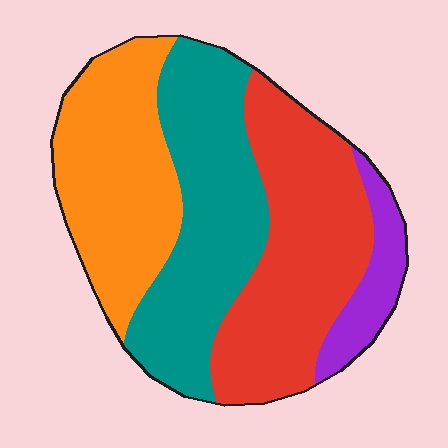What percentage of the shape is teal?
Teal covers about 30% of the shape.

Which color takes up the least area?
Purple, at roughly 10%.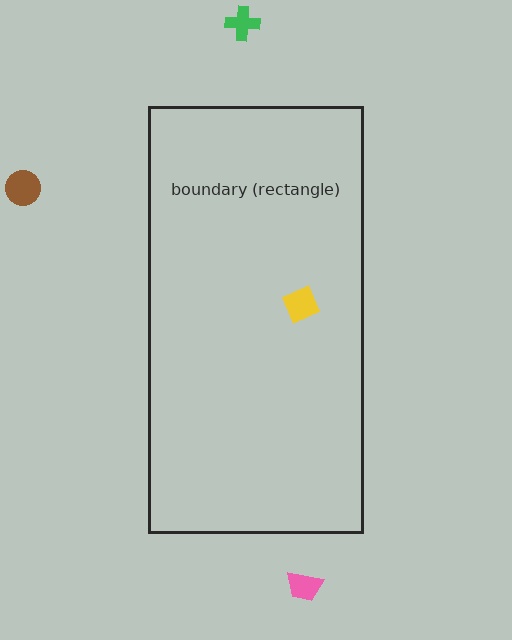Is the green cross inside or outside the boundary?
Outside.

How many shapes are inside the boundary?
1 inside, 3 outside.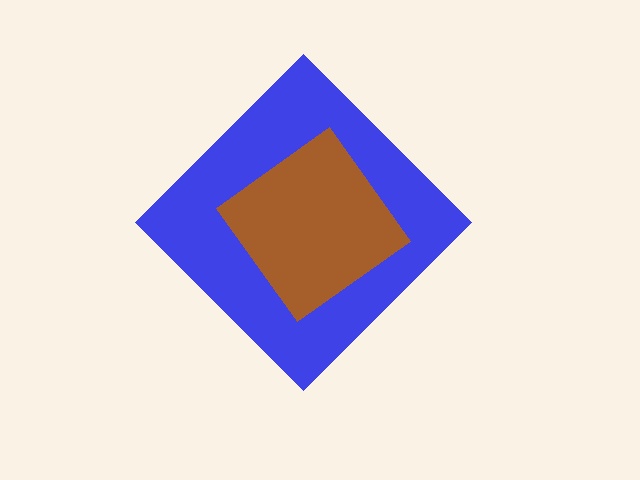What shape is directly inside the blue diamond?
The brown diamond.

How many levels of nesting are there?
2.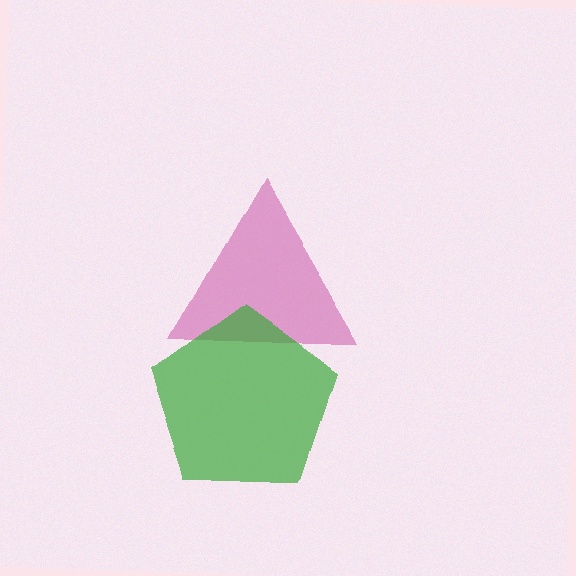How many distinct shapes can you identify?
There are 2 distinct shapes: a magenta triangle, a green pentagon.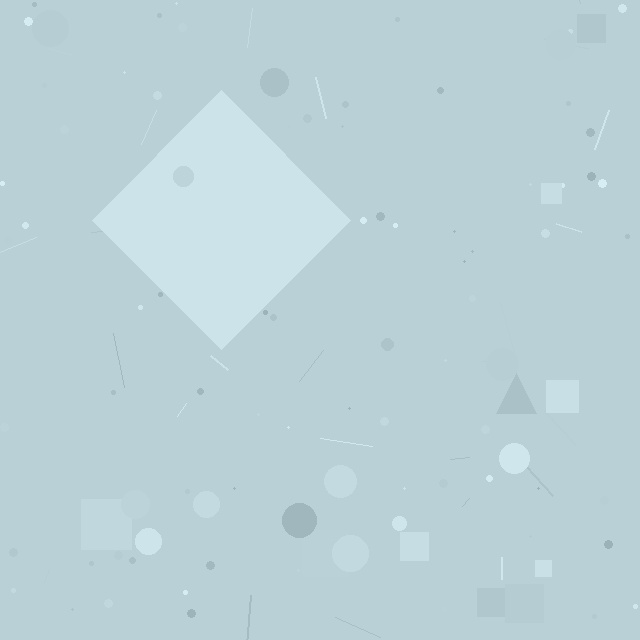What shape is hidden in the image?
A diamond is hidden in the image.